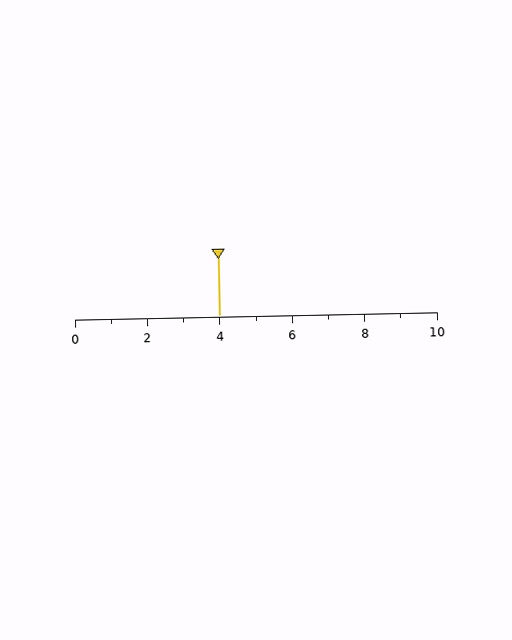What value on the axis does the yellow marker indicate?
The marker indicates approximately 4.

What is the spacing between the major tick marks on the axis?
The major ticks are spaced 2 apart.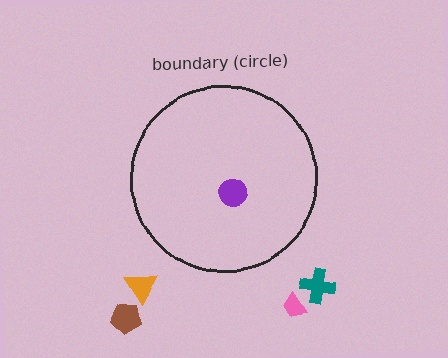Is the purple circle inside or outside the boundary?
Inside.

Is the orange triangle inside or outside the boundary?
Outside.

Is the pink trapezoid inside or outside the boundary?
Outside.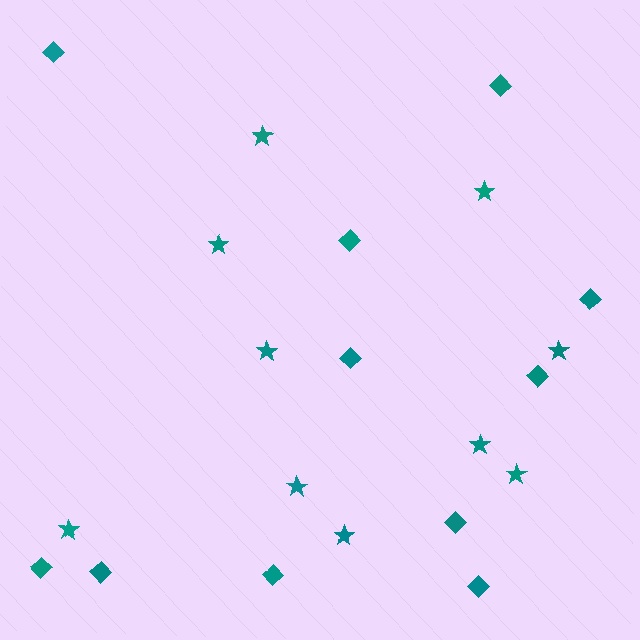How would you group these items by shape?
There are 2 groups: one group of diamonds (11) and one group of stars (10).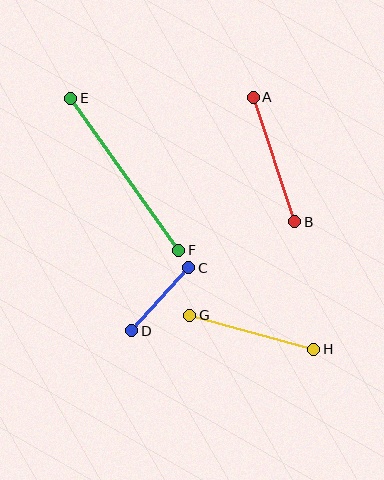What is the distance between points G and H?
The distance is approximately 129 pixels.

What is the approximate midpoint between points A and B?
The midpoint is at approximately (274, 159) pixels.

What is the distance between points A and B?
The distance is approximately 132 pixels.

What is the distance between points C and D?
The distance is approximately 85 pixels.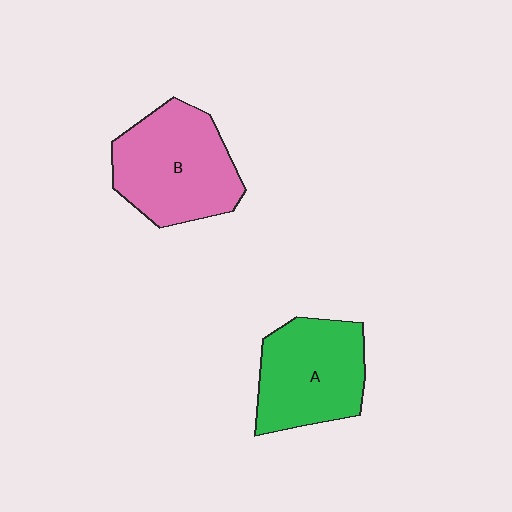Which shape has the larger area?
Shape B (pink).